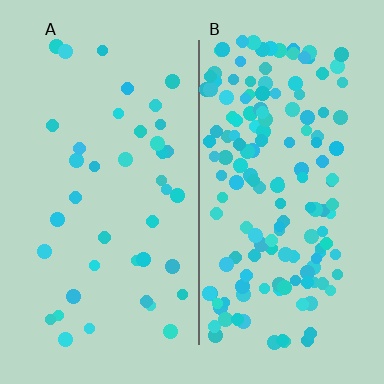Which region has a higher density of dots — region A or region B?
B (the right).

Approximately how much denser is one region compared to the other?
Approximately 3.9× — region B over region A.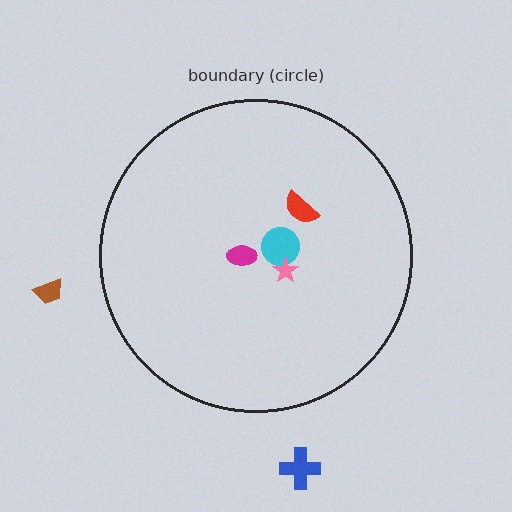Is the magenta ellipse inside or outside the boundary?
Inside.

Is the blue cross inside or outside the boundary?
Outside.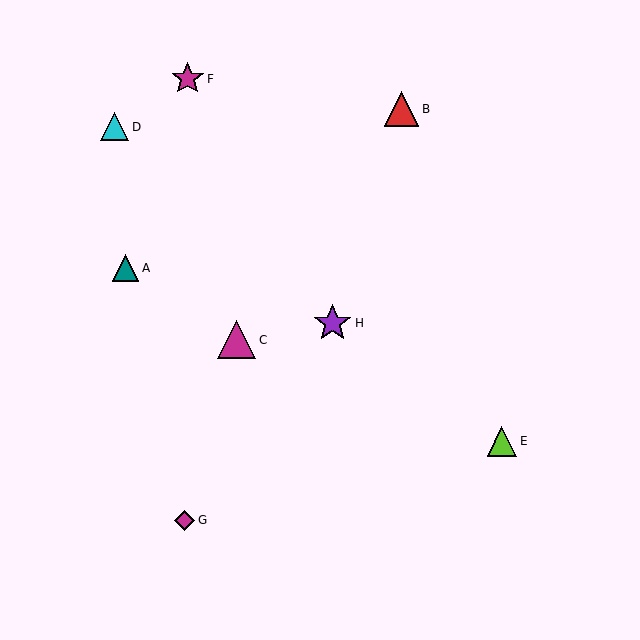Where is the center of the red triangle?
The center of the red triangle is at (401, 109).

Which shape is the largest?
The purple star (labeled H) is the largest.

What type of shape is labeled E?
Shape E is a lime triangle.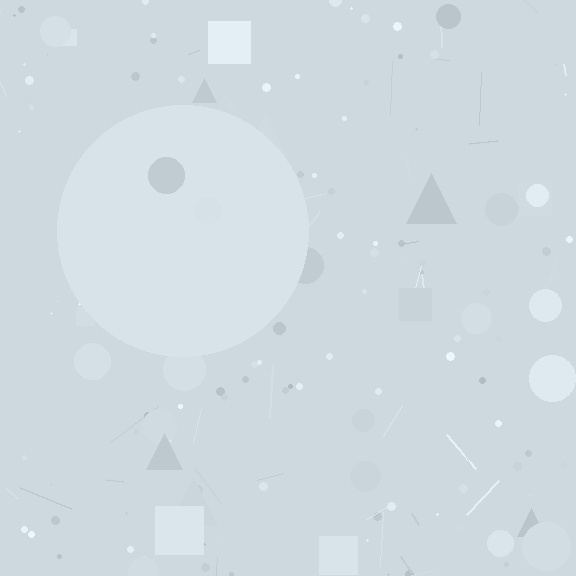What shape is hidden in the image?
A circle is hidden in the image.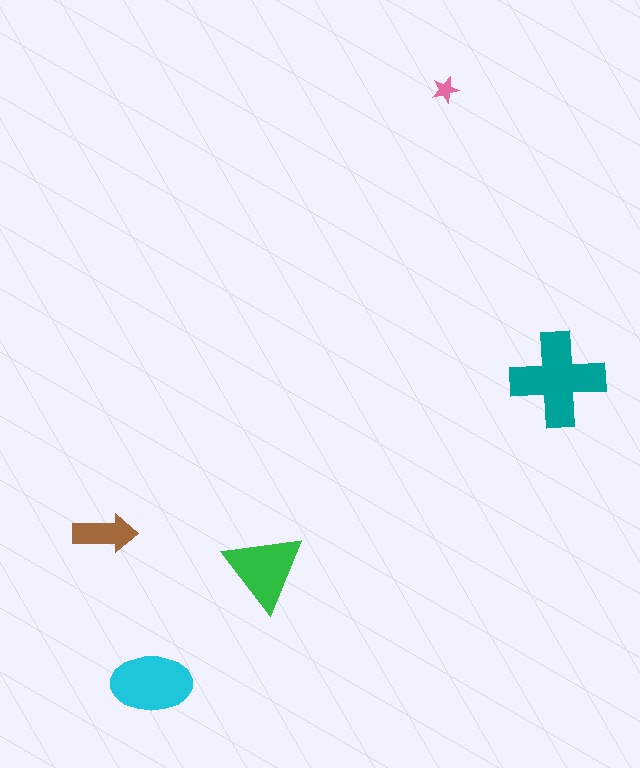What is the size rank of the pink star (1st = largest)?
5th.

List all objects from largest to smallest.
The teal cross, the cyan ellipse, the green triangle, the brown arrow, the pink star.